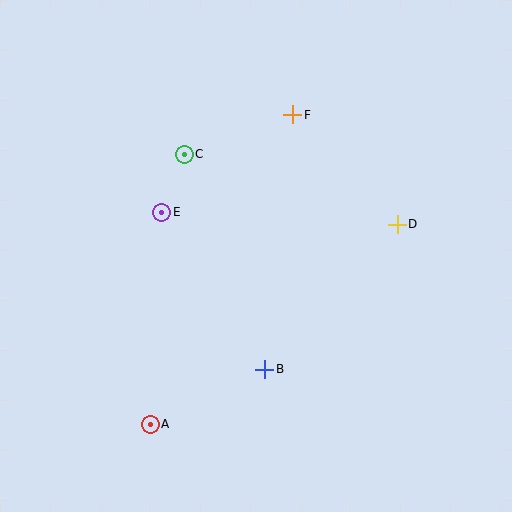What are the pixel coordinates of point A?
Point A is at (150, 424).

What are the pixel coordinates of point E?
Point E is at (162, 212).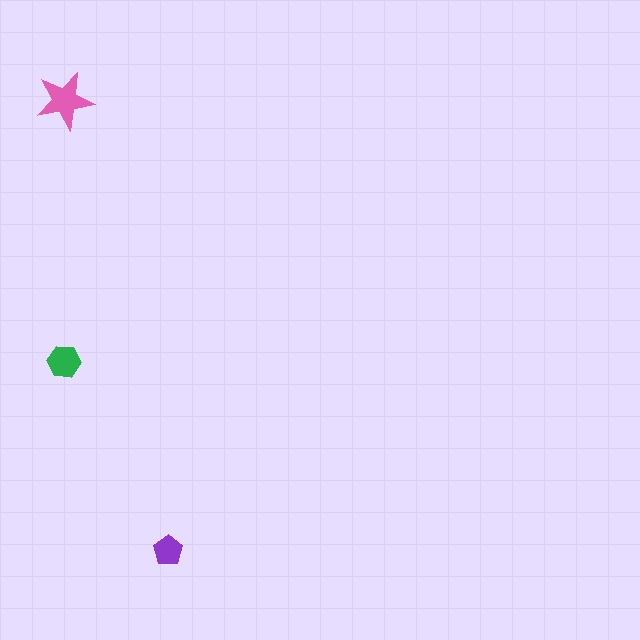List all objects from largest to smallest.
The pink star, the green hexagon, the purple pentagon.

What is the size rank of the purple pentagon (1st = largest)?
3rd.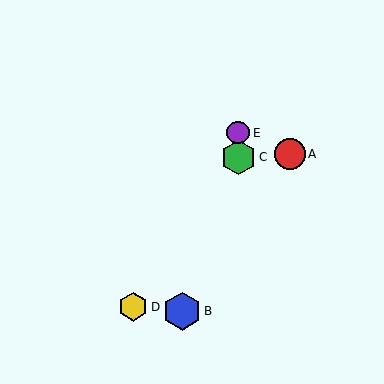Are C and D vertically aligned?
No, C is at x≈238 and D is at x≈133.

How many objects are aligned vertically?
2 objects (C, E) are aligned vertically.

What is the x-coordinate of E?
Object E is at x≈238.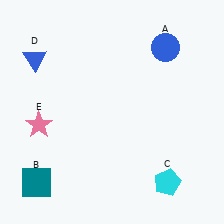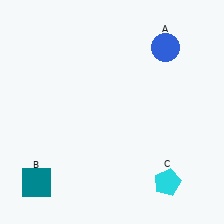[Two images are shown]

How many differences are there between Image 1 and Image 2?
There are 2 differences between the two images.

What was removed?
The blue triangle (D), the pink star (E) were removed in Image 2.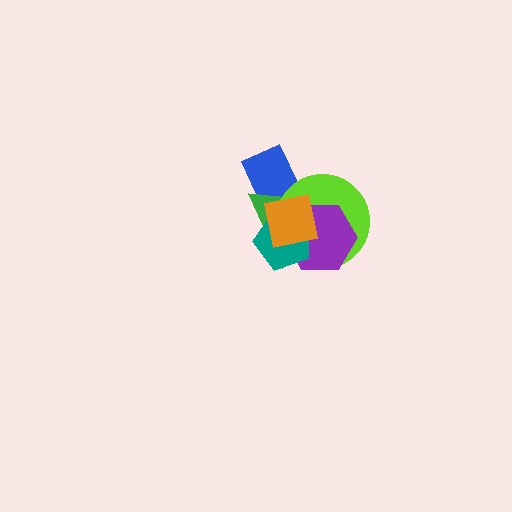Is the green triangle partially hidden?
Yes, it is partially covered by another shape.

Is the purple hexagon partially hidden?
Yes, it is partially covered by another shape.